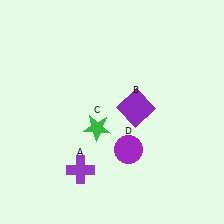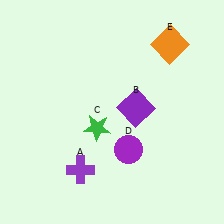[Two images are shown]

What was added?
An orange square (E) was added in Image 2.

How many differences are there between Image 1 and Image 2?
There is 1 difference between the two images.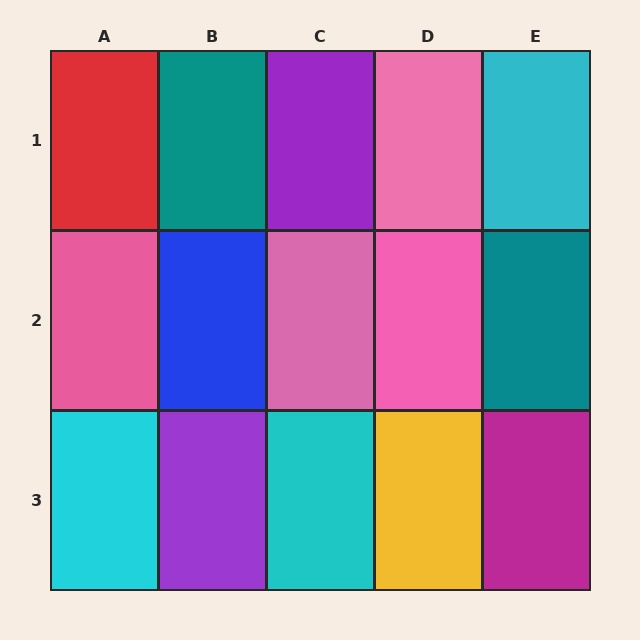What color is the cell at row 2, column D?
Pink.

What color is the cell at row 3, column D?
Yellow.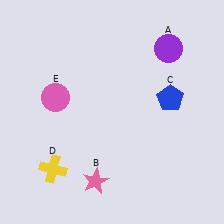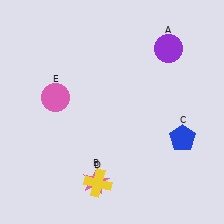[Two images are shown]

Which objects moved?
The objects that moved are: the blue pentagon (C), the yellow cross (D).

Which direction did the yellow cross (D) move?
The yellow cross (D) moved right.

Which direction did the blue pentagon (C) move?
The blue pentagon (C) moved down.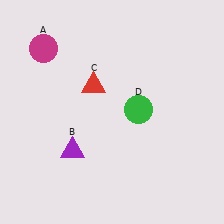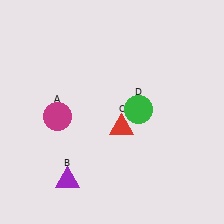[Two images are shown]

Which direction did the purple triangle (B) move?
The purple triangle (B) moved down.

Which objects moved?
The objects that moved are: the magenta circle (A), the purple triangle (B), the red triangle (C).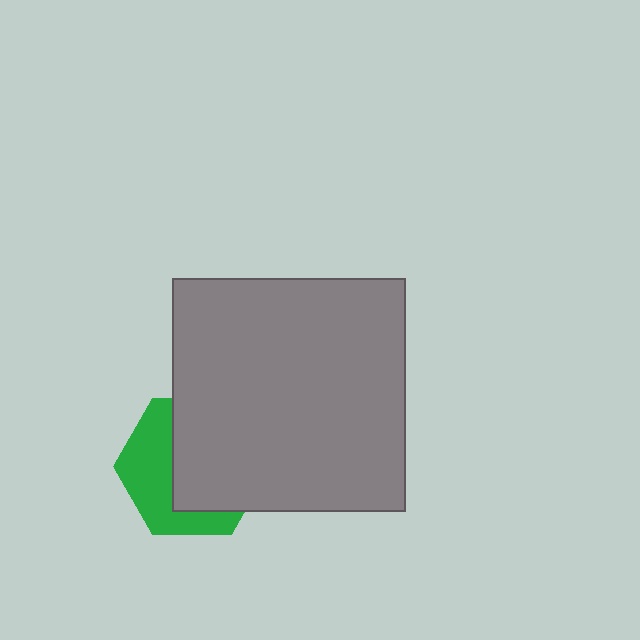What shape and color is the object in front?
The object in front is a gray square.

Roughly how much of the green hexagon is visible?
A small part of it is visible (roughly 42%).